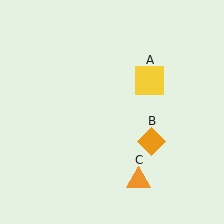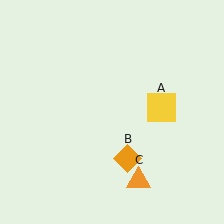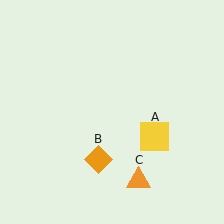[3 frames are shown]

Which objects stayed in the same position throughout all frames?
Orange triangle (object C) remained stationary.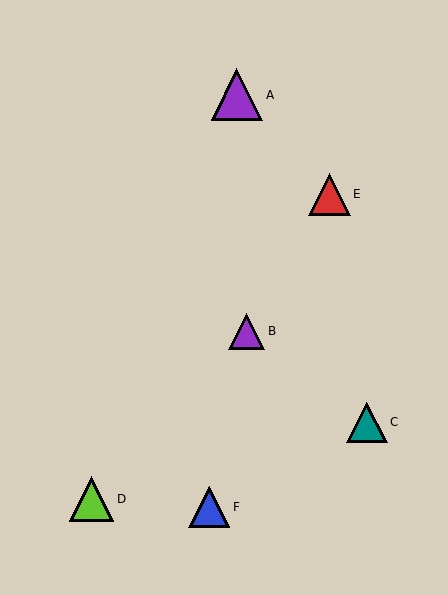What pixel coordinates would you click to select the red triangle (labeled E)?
Click at (329, 195) to select the red triangle E.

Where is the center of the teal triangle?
The center of the teal triangle is at (367, 422).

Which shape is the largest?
The purple triangle (labeled A) is the largest.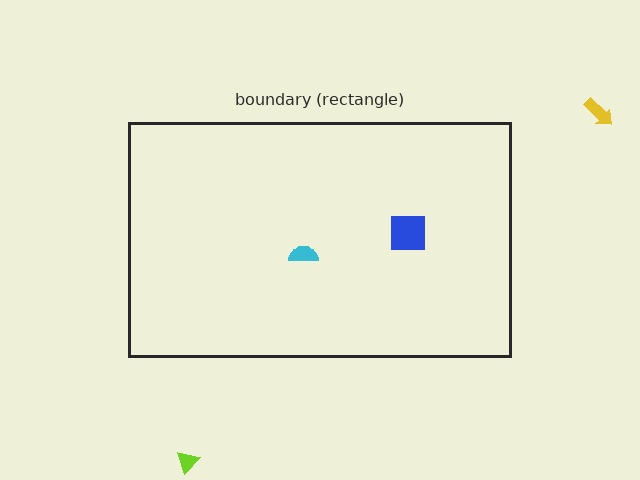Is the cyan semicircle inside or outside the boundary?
Inside.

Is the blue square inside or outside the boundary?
Inside.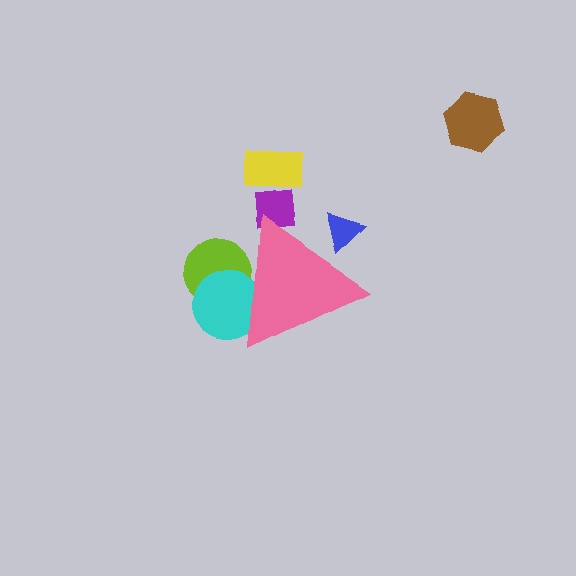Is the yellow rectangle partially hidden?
No, the yellow rectangle is fully visible.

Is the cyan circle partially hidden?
Yes, the cyan circle is partially hidden behind the pink triangle.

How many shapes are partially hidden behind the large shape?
4 shapes are partially hidden.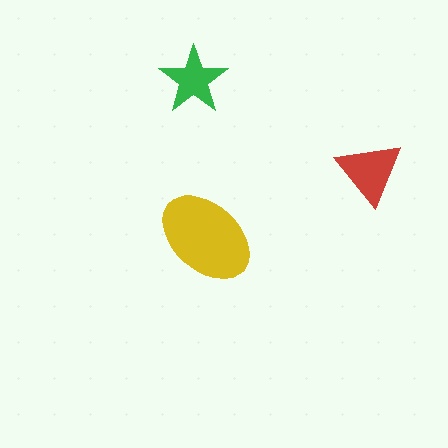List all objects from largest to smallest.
The yellow ellipse, the red triangle, the green star.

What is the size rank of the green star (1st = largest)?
3rd.